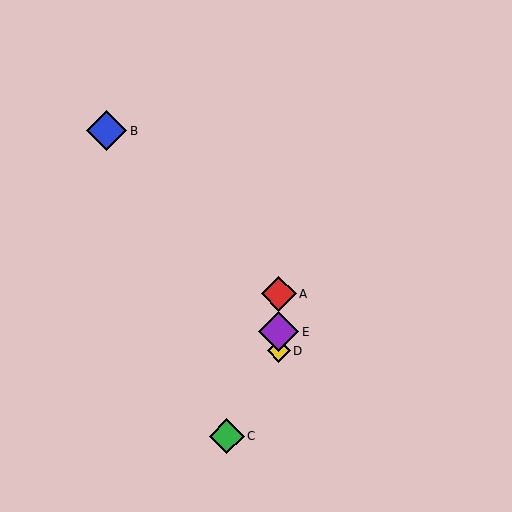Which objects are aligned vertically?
Objects A, D, E are aligned vertically.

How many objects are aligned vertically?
3 objects (A, D, E) are aligned vertically.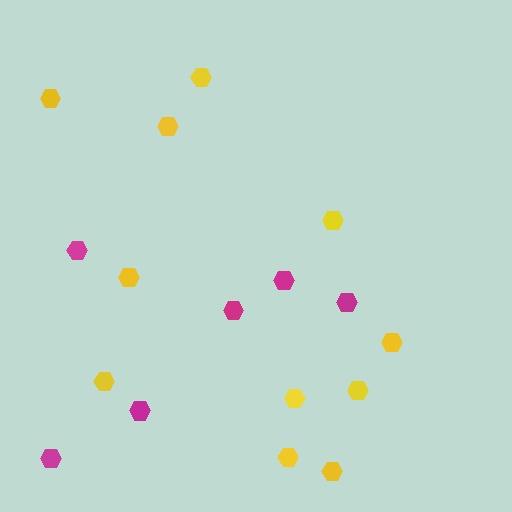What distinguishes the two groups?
There are 2 groups: one group of magenta hexagons (6) and one group of yellow hexagons (11).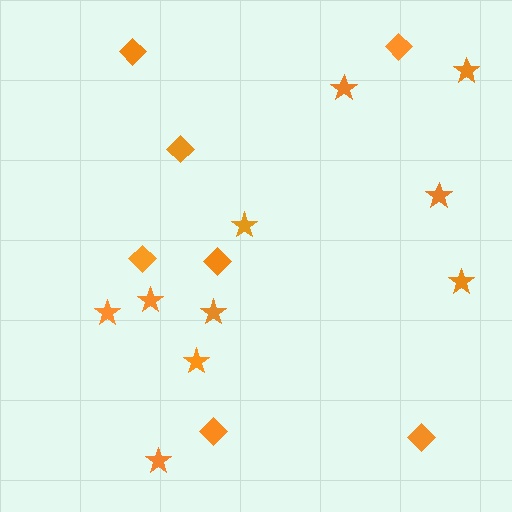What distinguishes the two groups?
There are 2 groups: one group of stars (10) and one group of diamonds (7).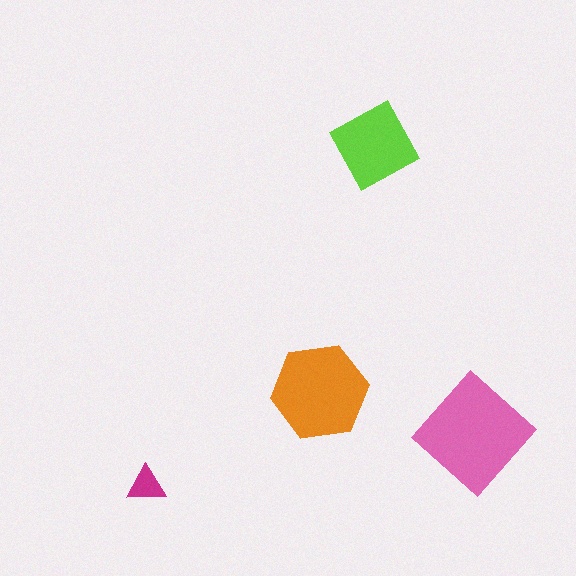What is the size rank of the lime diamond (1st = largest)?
3rd.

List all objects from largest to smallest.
The pink diamond, the orange hexagon, the lime diamond, the magenta triangle.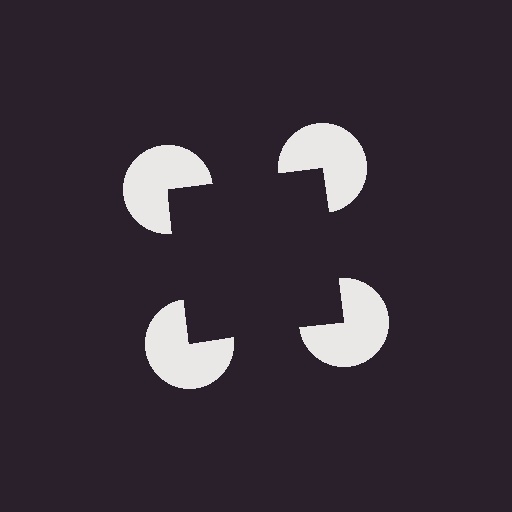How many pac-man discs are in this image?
There are 4 — one at each vertex of the illusory square.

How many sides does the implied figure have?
4 sides.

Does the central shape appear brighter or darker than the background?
It typically appears slightly darker than the background, even though no actual brightness change is drawn.